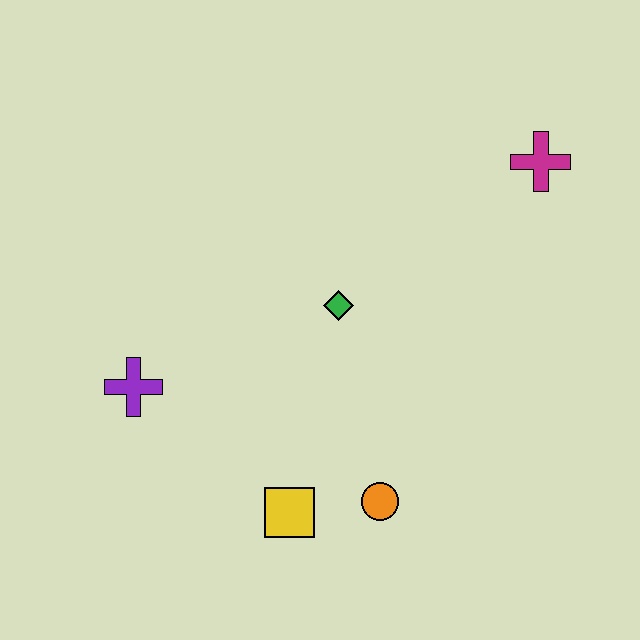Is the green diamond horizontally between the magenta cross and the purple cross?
Yes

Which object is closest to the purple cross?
The yellow square is closest to the purple cross.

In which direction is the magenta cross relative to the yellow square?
The magenta cross is above the yellow square.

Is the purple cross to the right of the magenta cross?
No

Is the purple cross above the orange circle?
Yes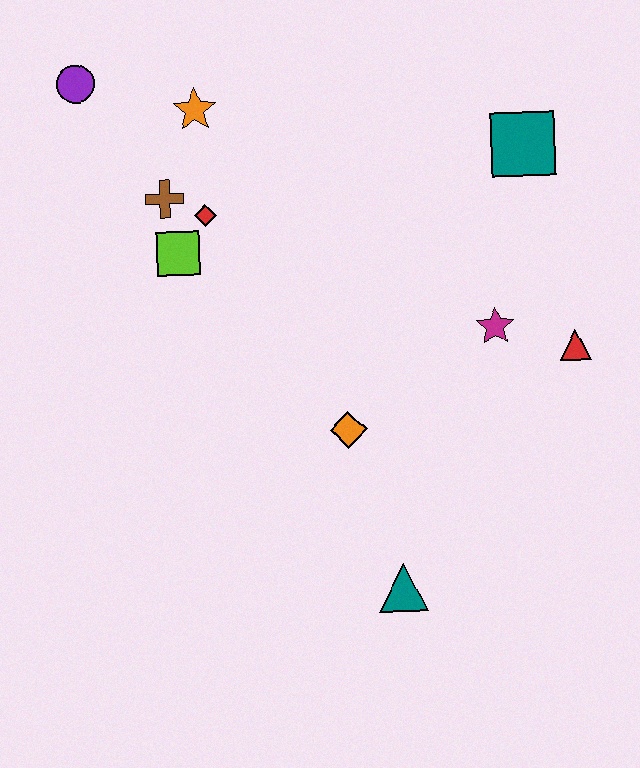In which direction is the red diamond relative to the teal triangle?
The red diamond is above the teal triangle.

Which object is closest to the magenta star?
The red triangle is closest to the magenta star.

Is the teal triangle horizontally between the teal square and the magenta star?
No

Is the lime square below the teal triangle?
No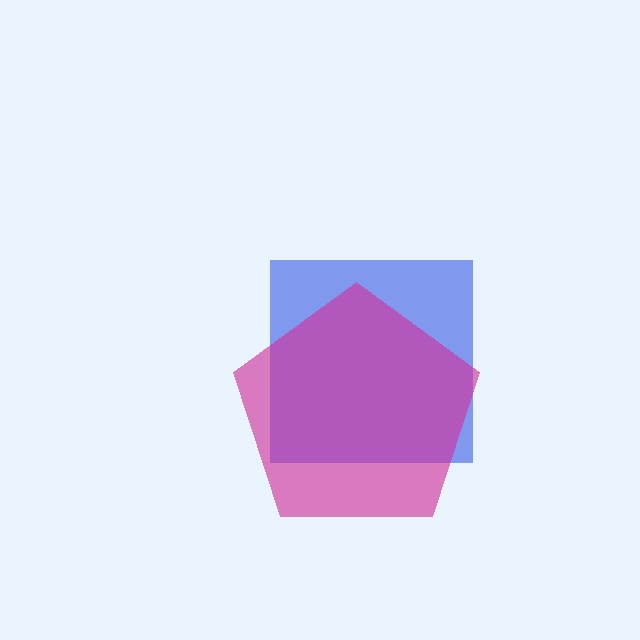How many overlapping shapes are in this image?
There are 2 overlapping shapes in the image.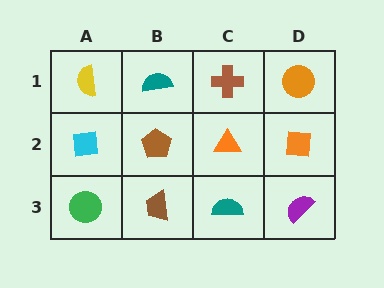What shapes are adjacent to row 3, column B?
A brown pentagon (row 2, column B), a green circle (row 3, column A), a teal semicircle (row 3, column C).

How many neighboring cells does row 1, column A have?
2.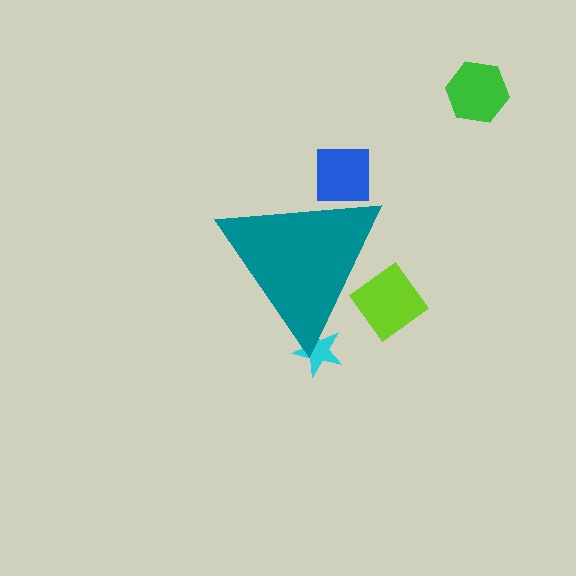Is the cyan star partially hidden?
Yes, the cyan star is partially hidden behind the teal triangle.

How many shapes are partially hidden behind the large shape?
3 shapes are partially hidden.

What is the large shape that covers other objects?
A teal triangle.